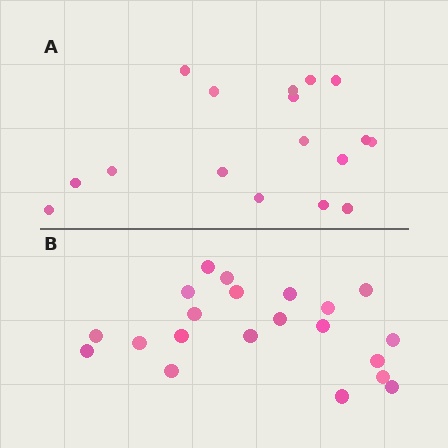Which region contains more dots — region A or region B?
Region B (the bottom region) has more dots.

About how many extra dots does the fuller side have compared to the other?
Region B has about 4 more dots than region A.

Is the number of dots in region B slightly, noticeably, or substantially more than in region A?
Region B has only slightly more — the two regions are fairly close. The ratio is roughly 1.2 to 1.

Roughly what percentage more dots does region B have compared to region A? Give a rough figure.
About 25% more.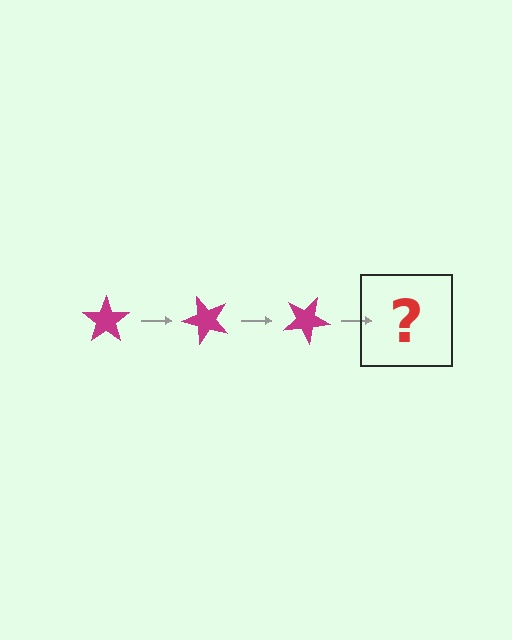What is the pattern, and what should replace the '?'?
The pattern is that the star rotates 50 degrees each step. The '?' should be a magenta star rotated 150 degrees.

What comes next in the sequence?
The next element should be a magenta star rotated 150 degrees.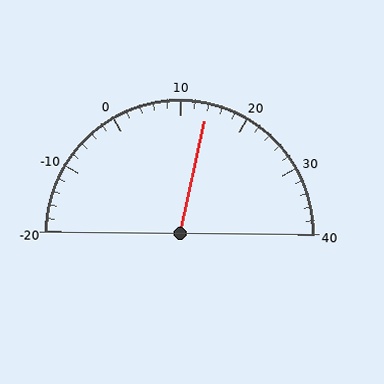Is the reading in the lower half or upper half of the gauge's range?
The reading is in the upper half of the range (-20 to 40).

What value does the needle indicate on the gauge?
The needle indicates approximately 14.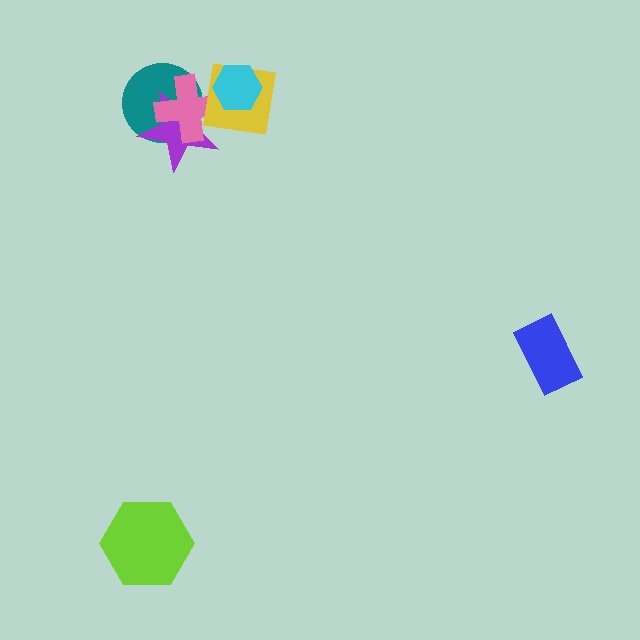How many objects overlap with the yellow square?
3 objects overlap with the yellow square.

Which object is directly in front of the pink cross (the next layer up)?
The yellow square is directly in front of the pink cross.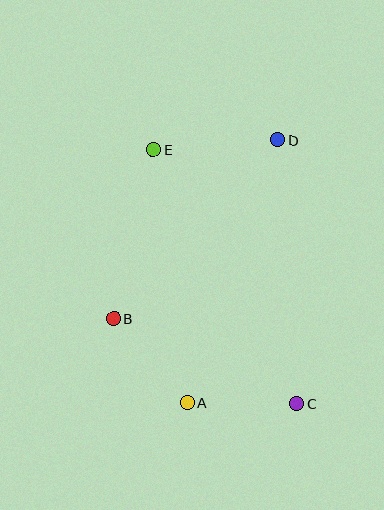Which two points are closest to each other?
Points A and C are closest to each other.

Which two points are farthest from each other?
Points C and E are farthest from each other.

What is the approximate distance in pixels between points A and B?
The distance between A and B is approximately 112 pixels.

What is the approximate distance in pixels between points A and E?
The distance between A and E is approximately 255 pixels.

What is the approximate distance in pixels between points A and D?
The distance between A and D is approximately 278 pixels.